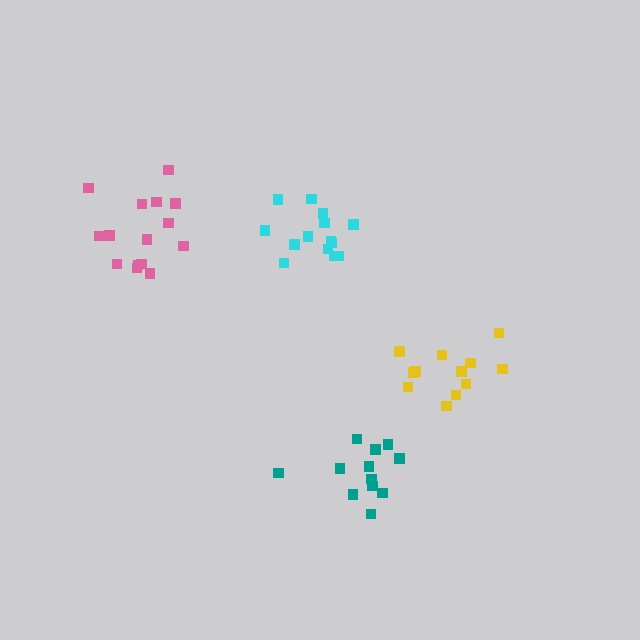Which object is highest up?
The pink cluster is topmost.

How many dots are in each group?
Group 1: 15 dots, Group 2: 14 dots, Group 3: 12 dots, Group 4: 12 dots (53 total).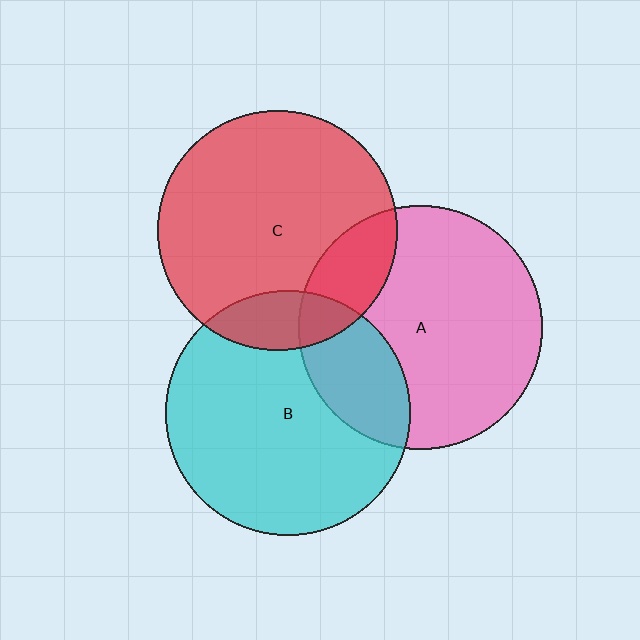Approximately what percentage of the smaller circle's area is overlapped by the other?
Approximately 15%.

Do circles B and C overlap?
Yes.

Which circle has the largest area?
Circle B (cyan).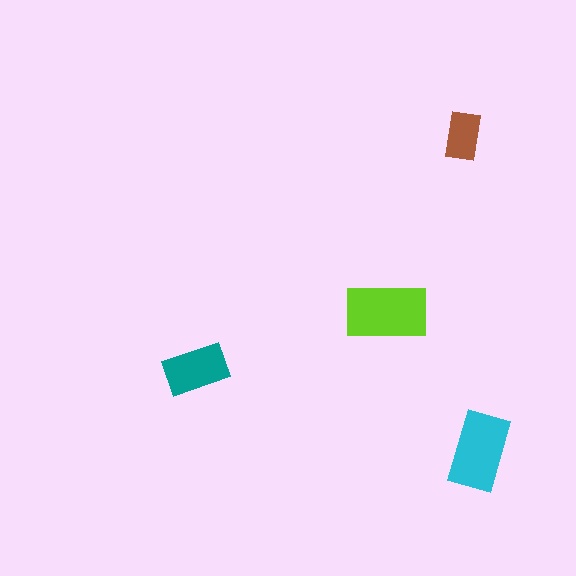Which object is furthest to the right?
The cyan rectangle is rightmost.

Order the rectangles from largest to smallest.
the lime one, the cyan one, the teal one, the brown one.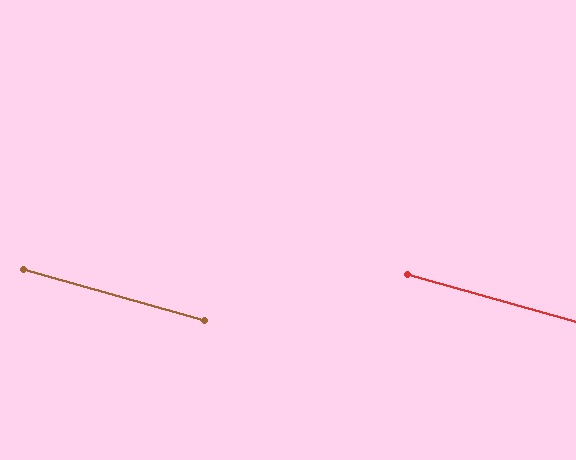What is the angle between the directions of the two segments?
Approximately 0 degrees.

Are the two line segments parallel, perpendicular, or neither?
Parallel — their directions differ by only 0.0°.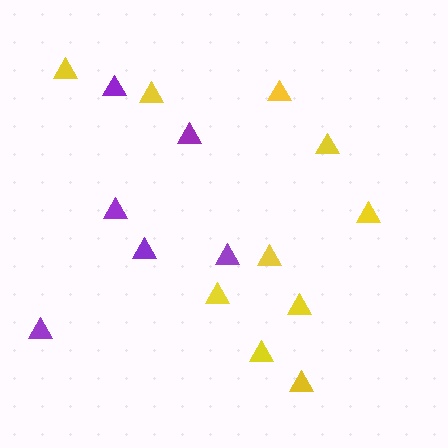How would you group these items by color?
There are 2 groups: one group of yellow triangles (10) and one group of purple triangles (6).